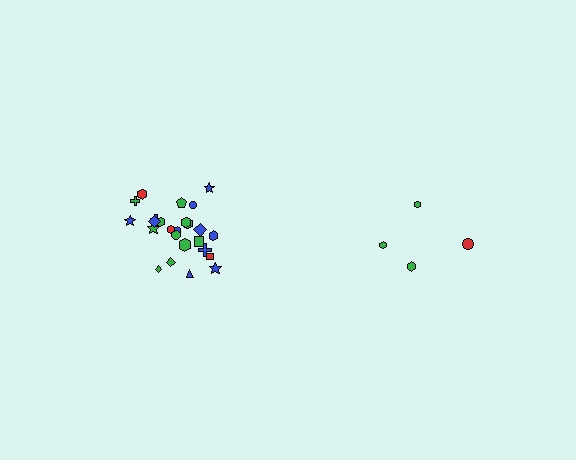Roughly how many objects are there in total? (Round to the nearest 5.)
Roughly 30 objects in total.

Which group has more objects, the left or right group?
The left group.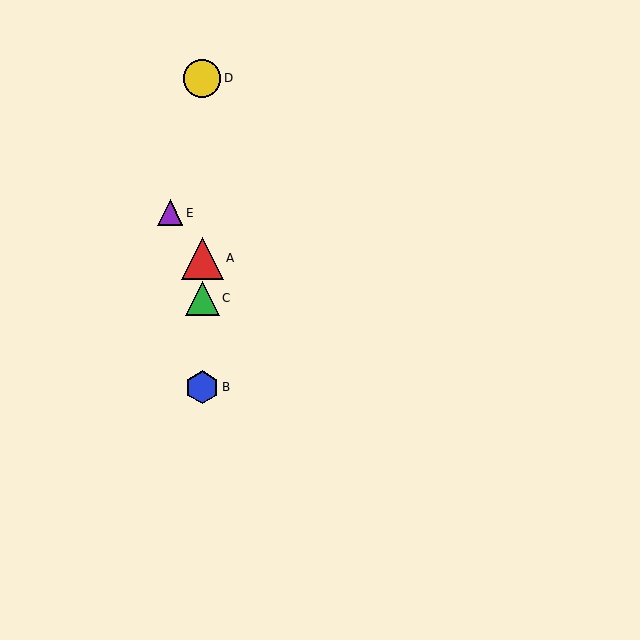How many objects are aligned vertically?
4 objects (A, B, C, D) are aligned vertically.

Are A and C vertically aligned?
Yes, both are at x≈202.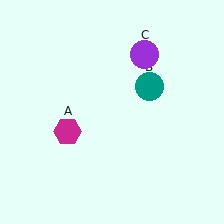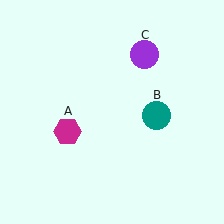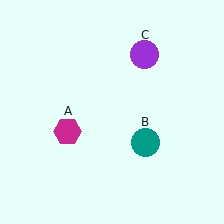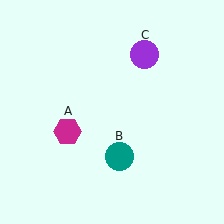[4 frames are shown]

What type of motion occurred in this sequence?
The teal circle (object B) rotated clockwise around the center of the scene.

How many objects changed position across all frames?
1 object changed position: teal circle (object B).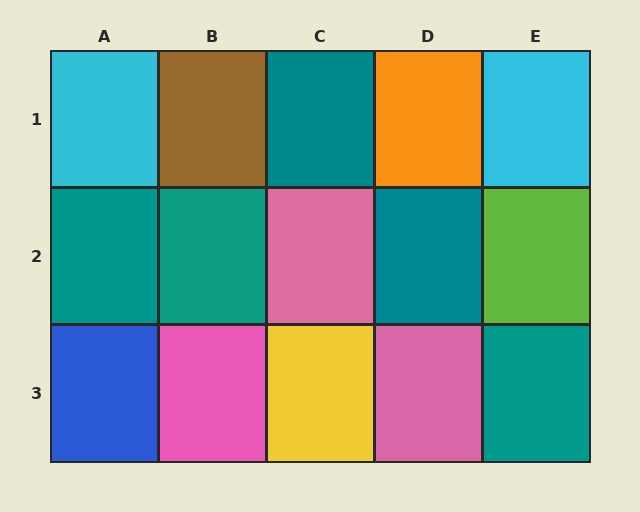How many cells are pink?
3 cells are pink.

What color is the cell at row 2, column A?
Teal.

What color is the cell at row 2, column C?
Pink.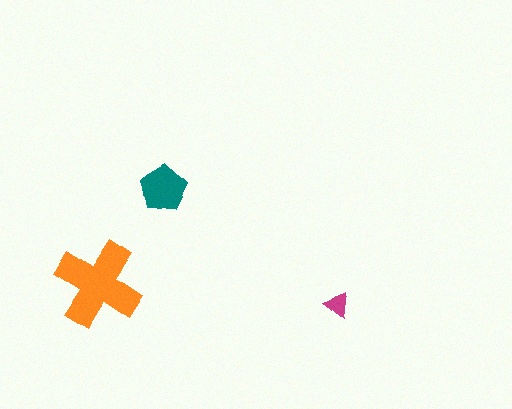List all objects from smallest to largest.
The magenta triangle, the teal pentagon, the orange cross.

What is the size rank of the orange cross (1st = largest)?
1st.